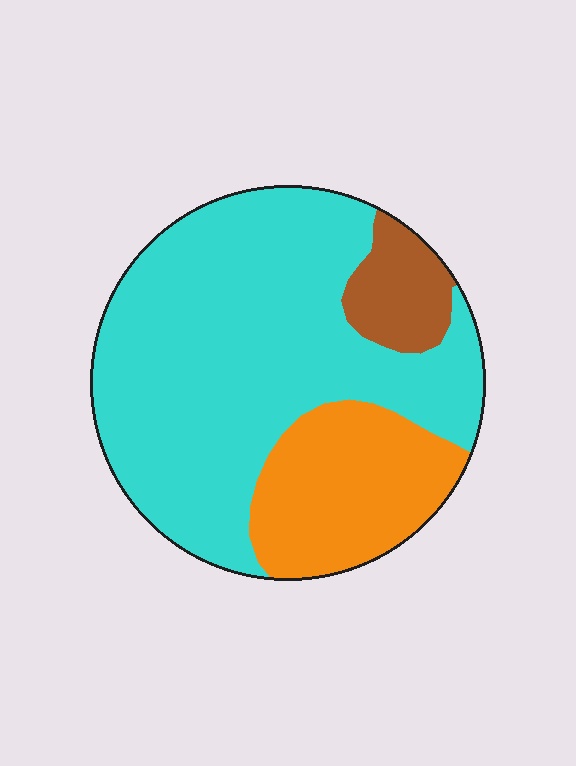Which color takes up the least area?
Brown, at roughly 10%.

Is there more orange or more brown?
Orange.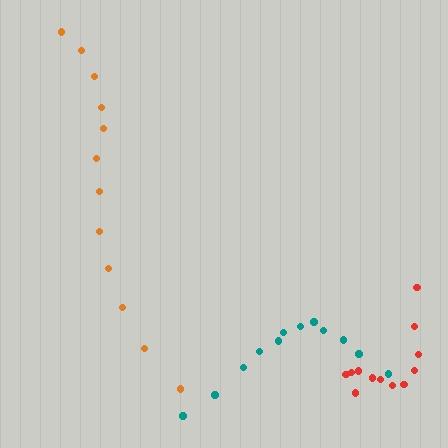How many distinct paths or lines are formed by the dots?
There are 3 distinct paths.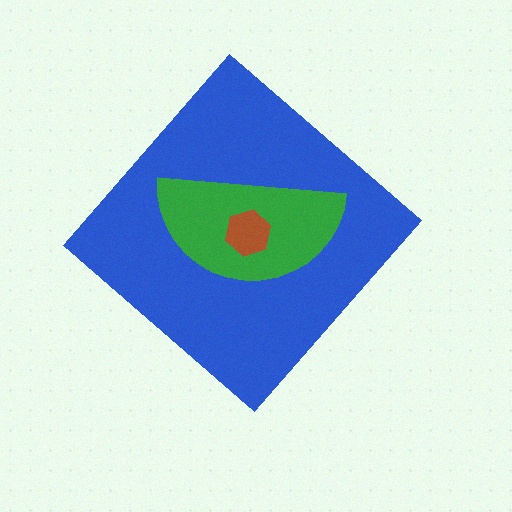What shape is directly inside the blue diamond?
The green semicircle.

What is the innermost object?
The brown hexagon.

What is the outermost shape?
The blue diamond.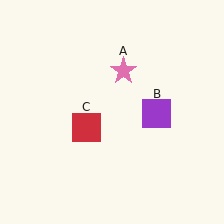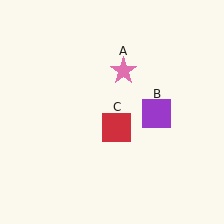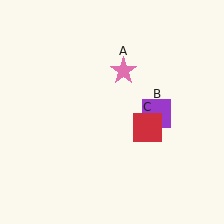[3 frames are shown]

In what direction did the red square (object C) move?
The red square (object C) moved right.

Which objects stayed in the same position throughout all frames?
Pink star (object A) and purple square (object B) remained stationary.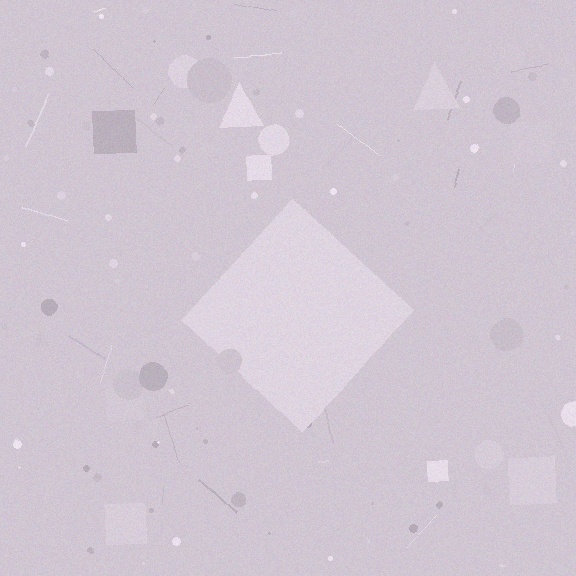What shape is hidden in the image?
A diamond is hidden in the image.